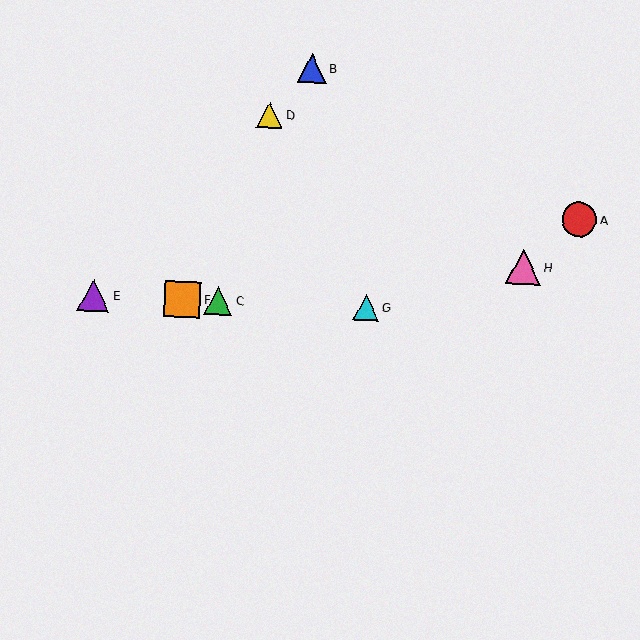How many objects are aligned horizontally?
4 objects (C, E, F, G) are aligned horizontally.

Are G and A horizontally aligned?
No, G is at y≈308 and A is at y≈220.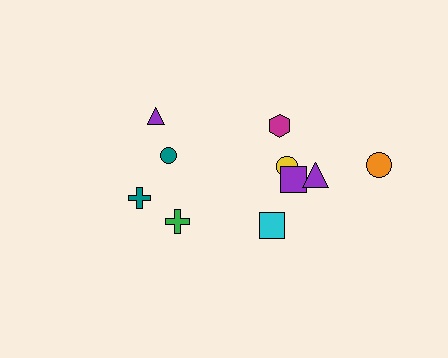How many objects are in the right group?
There are 6 objects.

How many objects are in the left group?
There are 4 objects.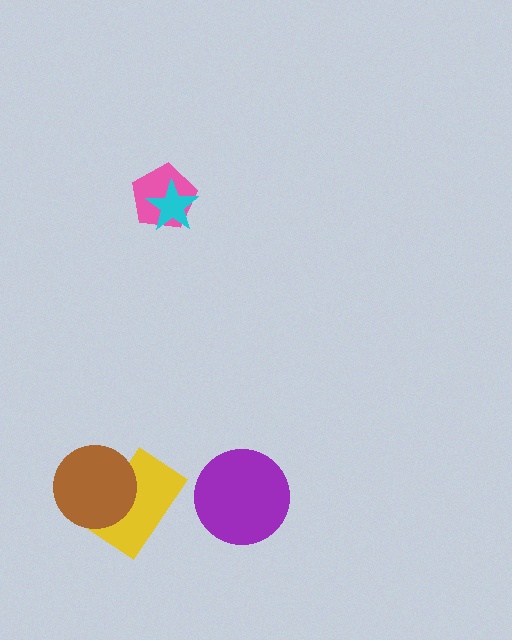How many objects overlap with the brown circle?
1 object overlaps with the brown circle.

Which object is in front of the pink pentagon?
The cyan star is in front of the pink pentagon.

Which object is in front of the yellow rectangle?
The brown circle is in front of the yellow rectangle.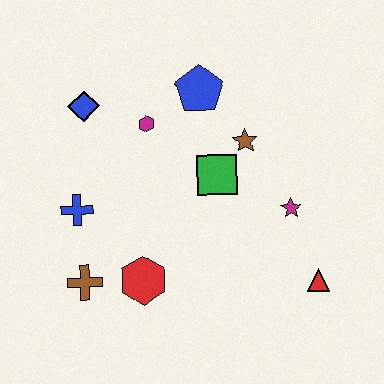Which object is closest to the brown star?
The green square is closest to the brown star.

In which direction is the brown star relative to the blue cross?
The brown star is to the right of the blue cross.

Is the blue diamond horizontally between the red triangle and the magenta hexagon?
No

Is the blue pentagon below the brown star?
No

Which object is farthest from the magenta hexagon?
The red triangle is farthest from the magenta hexagon.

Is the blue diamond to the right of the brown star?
No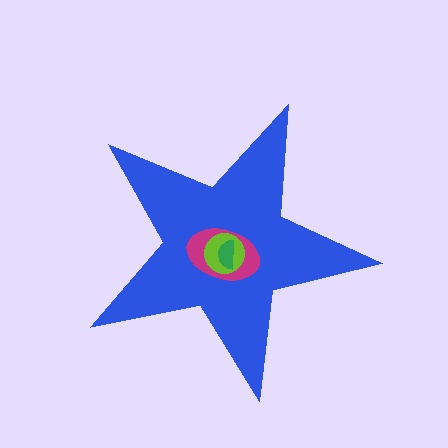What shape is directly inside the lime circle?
The green semicircle.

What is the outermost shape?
The blue star.